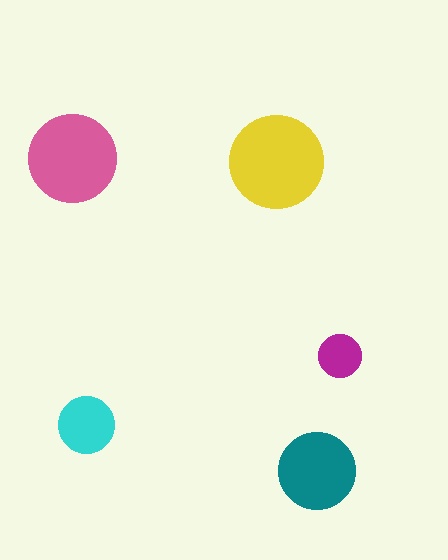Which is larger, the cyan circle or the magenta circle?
The cyan one.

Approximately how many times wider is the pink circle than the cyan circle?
About 1.5 times wider.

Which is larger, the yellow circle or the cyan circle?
The yellow one.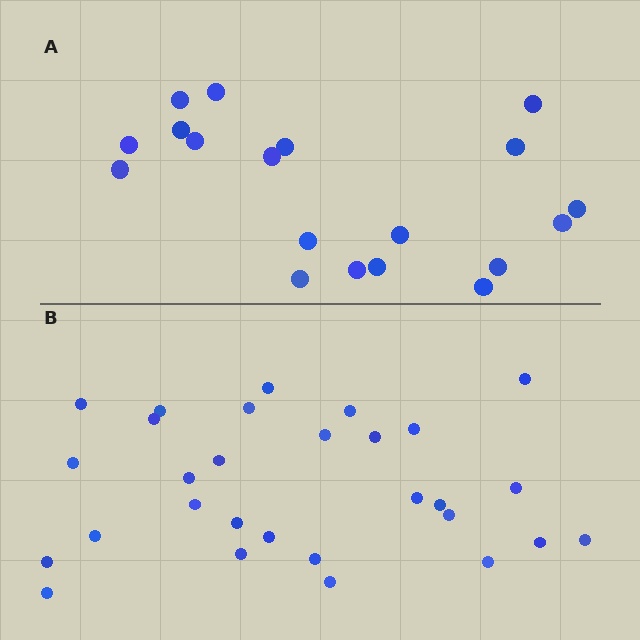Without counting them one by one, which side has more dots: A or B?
Region B (the bottom region) has more dots.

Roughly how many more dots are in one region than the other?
Region B has roughly 10 or so more dots than region A.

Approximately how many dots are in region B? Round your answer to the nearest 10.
About 30 dots. (The exact count is 29, which rounds to 30.)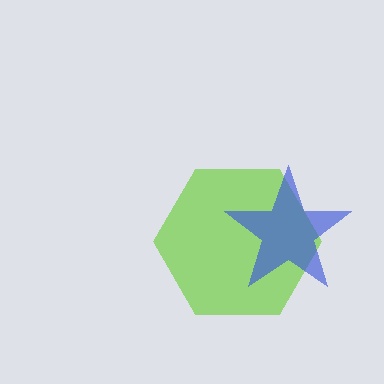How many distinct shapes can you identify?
There are 2 distinct shapes: a lime hexagon, a blue star.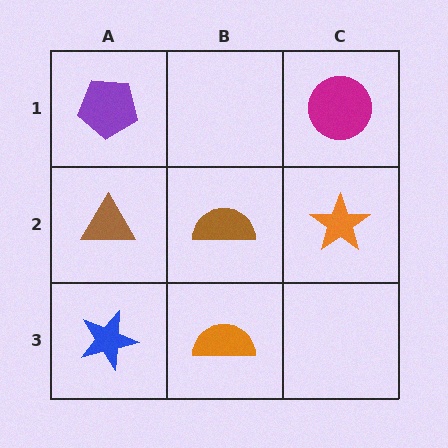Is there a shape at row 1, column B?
No, that cell is empty.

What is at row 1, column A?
A purple pentagon.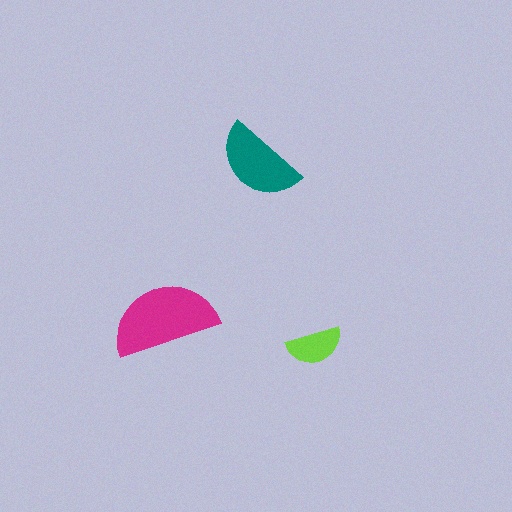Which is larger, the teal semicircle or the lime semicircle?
The teal one.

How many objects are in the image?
There are 3 objects in the image.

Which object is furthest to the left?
The magenta semicircle is leftmost.